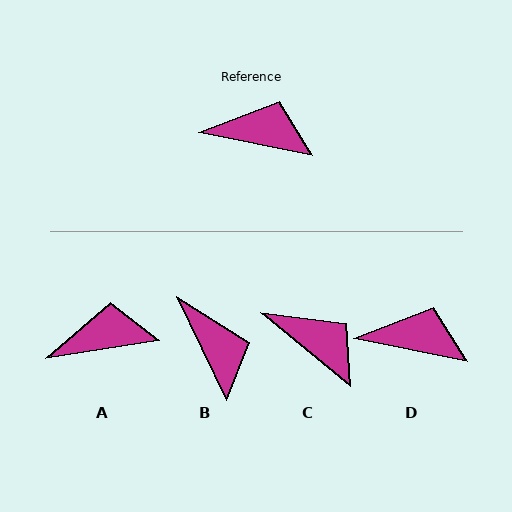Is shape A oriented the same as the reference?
No, it is off by about 20 degrees.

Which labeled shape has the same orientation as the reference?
D.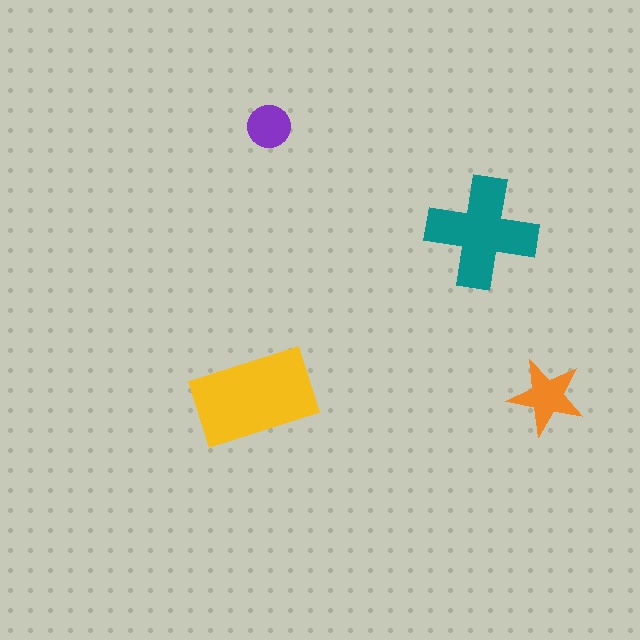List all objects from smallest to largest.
The purple circle, the orange star, the teal cross, the yellow rectangle.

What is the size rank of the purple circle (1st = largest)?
4th.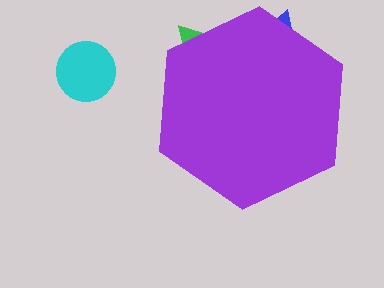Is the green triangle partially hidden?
Yes, the green triangle is partially hidden behind the purple hexagon.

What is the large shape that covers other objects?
A purple hexagon.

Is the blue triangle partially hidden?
Yes, the blue triangle is partially hidden behind the purple hexagon.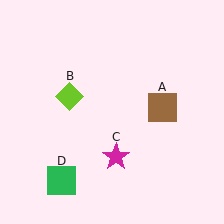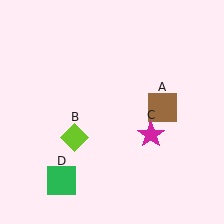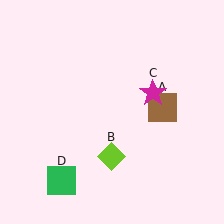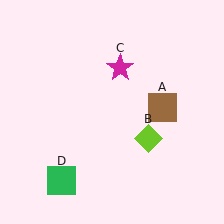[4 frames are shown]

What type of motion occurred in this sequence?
The lime diamond (object B), magenta star (object C) rotated counterclockwise around the center of the scene.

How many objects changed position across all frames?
2 objects changed position: lime diamond (object B), magenta star (object C).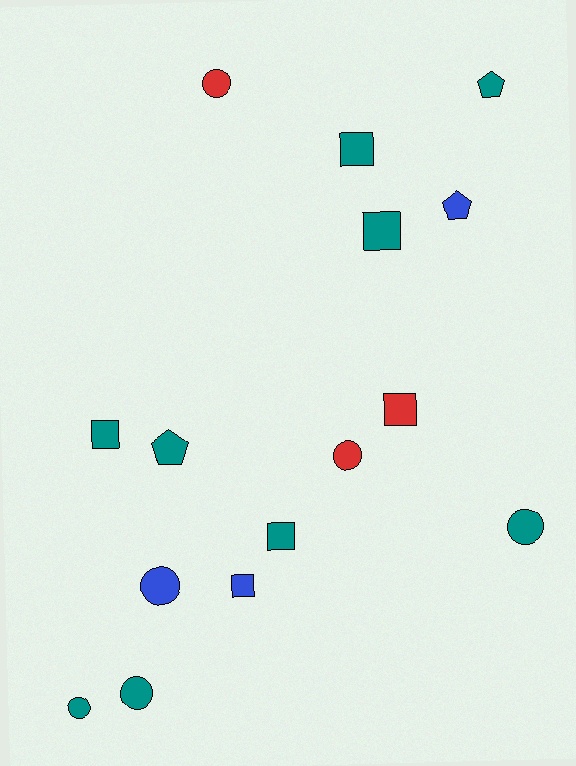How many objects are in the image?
There are 15 objects.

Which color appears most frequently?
Teal, with 9 objects.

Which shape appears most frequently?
Square, with 6 objects.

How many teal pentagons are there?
There are 2 teal pentagons.